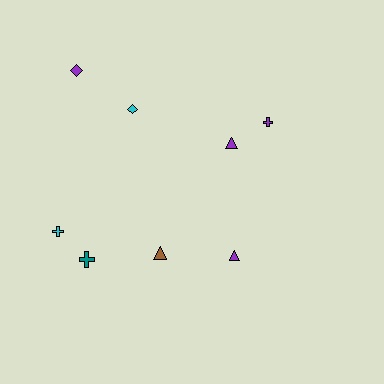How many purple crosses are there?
There is 1 purple cross.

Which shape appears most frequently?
Cross, with 3 objects.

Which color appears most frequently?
Purple, with 4 objects.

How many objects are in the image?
There are 8 objects.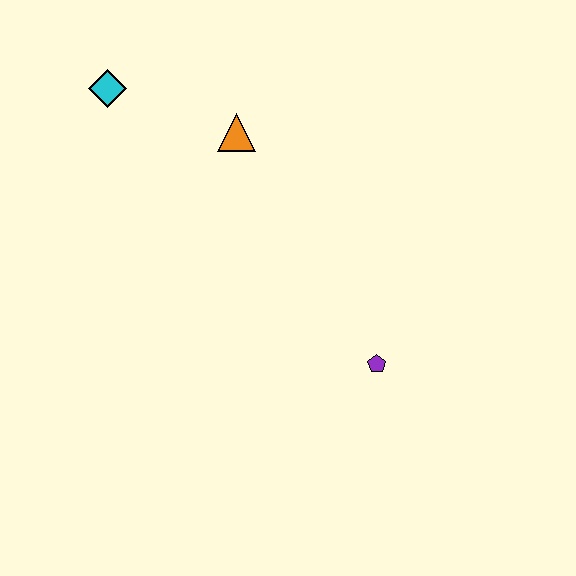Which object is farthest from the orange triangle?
The purple pentagon is farthest from the orange triangle.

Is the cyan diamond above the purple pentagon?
Yes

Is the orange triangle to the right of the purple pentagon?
No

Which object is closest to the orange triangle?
The cyan diamond is closest to the orange triangle.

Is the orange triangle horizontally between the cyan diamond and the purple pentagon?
Yes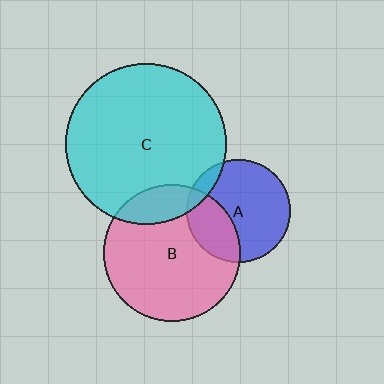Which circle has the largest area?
Circle C (cyan).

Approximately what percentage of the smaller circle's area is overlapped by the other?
Approximately 15%.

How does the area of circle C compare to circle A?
Approximately 2.4 times.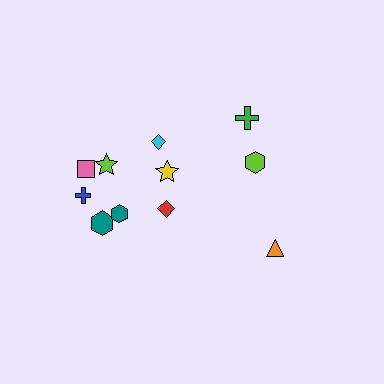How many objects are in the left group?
There are 8 objects.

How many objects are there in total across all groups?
There are 11 objects.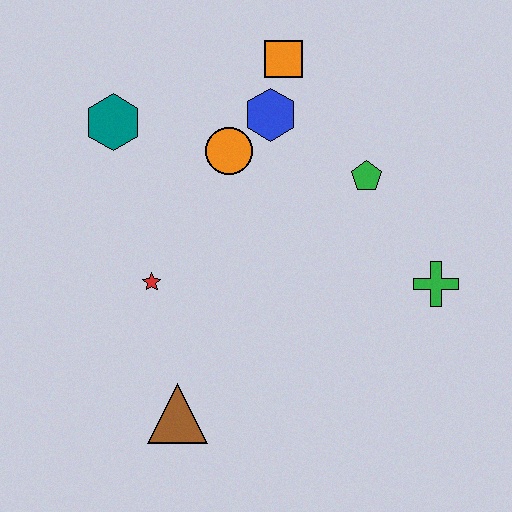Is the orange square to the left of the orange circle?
No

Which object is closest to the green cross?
The green pentagon is closest to the green cross.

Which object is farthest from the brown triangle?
The orange square is farthest from the brown triangle.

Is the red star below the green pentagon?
Yes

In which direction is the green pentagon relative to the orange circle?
The green pentagon is to the right of the orange circle.